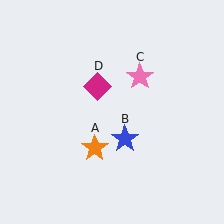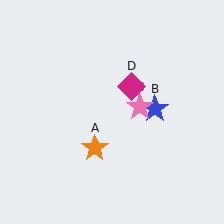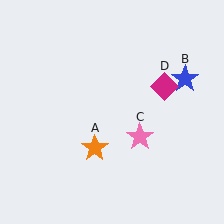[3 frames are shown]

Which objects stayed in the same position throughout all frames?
Orange star (object A) remained stationary.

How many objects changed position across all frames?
3 objects changed position: blue star (object B), pink star (object C), magenta diamond (object D).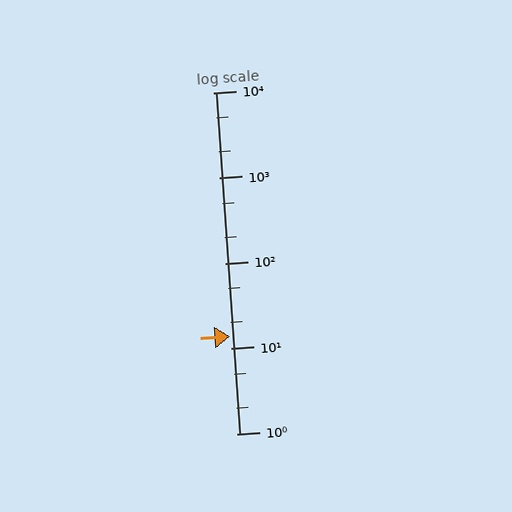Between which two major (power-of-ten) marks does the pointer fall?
The pointer is between 10 and 100.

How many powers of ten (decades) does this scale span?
The scale spans 4 decades, from 1 to 10000.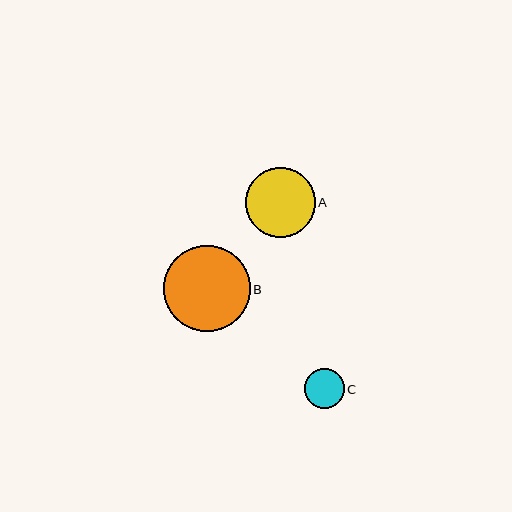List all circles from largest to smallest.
From largest to smallest: B, A, C.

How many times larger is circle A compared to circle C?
Circle A is approximately 1.8 times the size of circle C.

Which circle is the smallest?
Circle C is the smallest with a size of approximately 40 pixels.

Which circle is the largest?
Circle B is the largest with a size of approximately 86 pixels.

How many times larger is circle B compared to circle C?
Circle B is approximately 2.2 times the size of circle C.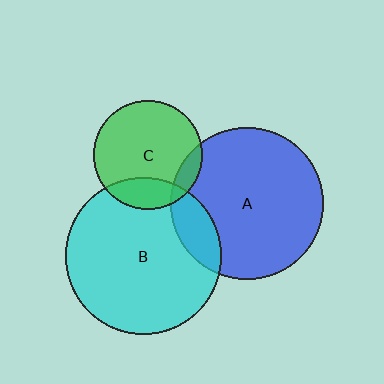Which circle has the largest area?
Circle B (cyan).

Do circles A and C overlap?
Yes.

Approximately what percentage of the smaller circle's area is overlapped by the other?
Approximately 10%.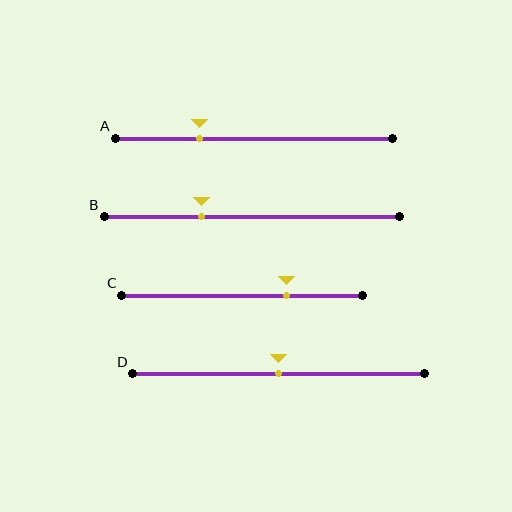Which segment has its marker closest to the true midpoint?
Segment D has its marker closest to the true midpoint.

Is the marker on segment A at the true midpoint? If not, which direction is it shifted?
No, the marker on segment A is shifted to the left by about 20% of the segment length.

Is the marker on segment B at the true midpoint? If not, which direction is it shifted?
No, the marker on segment B is shifted to the left by about 17% of the segment length.